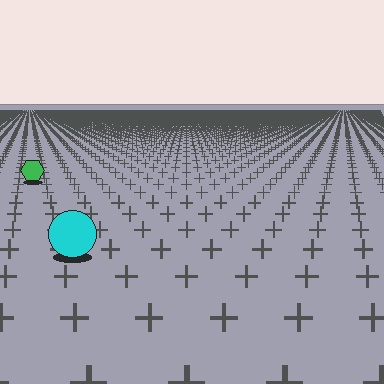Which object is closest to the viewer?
The cyan circle is closest. The texture marks near it are larger and more spread out.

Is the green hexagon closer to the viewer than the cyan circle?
No. The cyan circle is closer — you can tell from the texture gradient: the ground texture is coarser near it.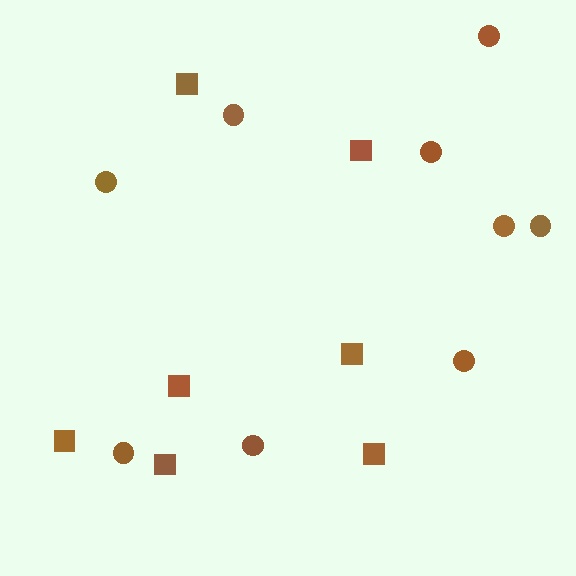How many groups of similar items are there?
There are 2 groups: one group of squares (7) and one group of circles (9).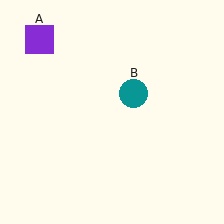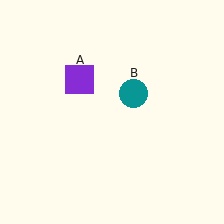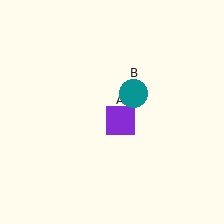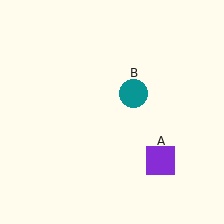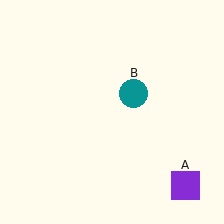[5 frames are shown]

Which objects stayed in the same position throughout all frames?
Teal circle (object B) remained stationary.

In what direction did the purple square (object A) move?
The purple square (object A) moved down and to the right.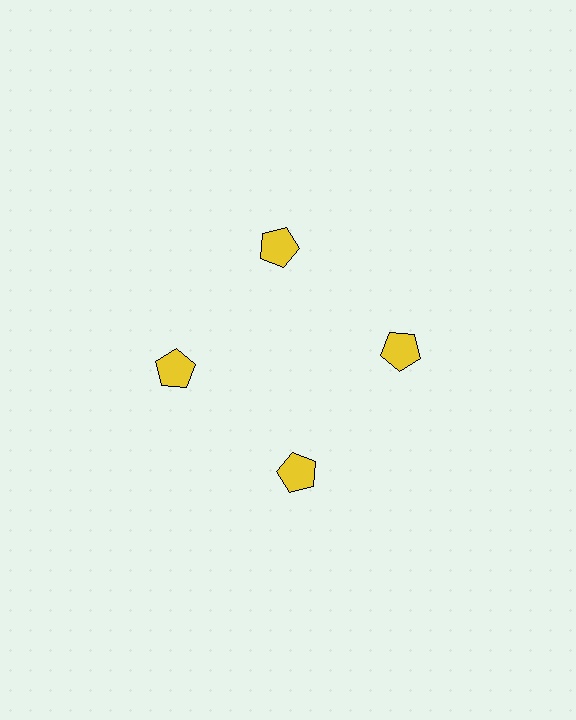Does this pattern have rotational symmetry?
Yes, this pattern has 4-fold rotational symmetry. It looks the same after rotating 90 degrees around the center.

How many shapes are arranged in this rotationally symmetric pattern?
There are 4 shapes, arranged in 4 groups of 1.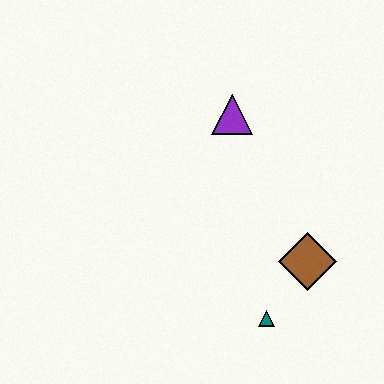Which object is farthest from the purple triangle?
The teal triangle is farthest from the purple triangle.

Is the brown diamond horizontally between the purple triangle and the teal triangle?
No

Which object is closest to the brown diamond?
The teal triangle is closest to the brown diamond.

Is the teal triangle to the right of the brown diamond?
No